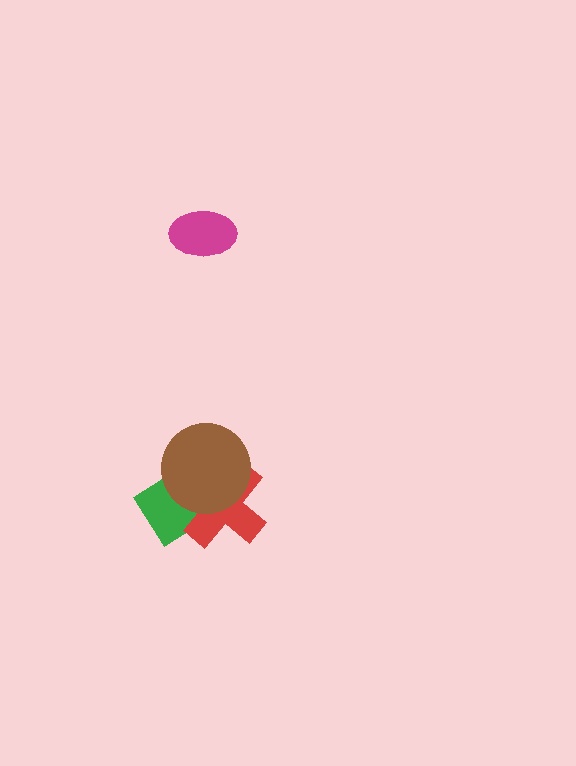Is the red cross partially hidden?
Yes, it is partially covered by another shape.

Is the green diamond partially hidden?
Yes, it is partially covered by another shape.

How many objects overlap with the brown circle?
2 objects overlap with the brown circle.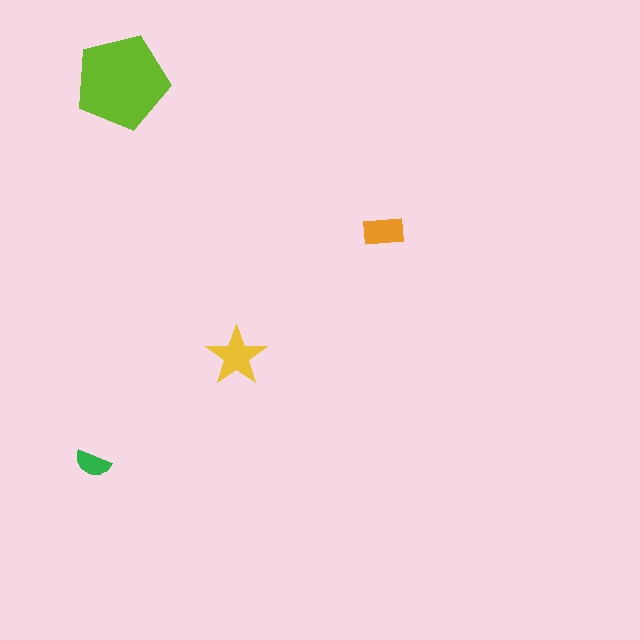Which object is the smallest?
The green semicircle.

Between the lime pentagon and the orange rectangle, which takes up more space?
The lime pentagon.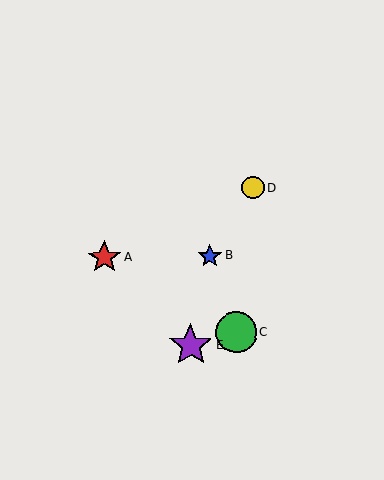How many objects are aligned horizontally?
2 objects (A, B) are aligned horizontally.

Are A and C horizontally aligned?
No, A is at y≈258 and C is at y≈333.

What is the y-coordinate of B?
Object B is at y≈256.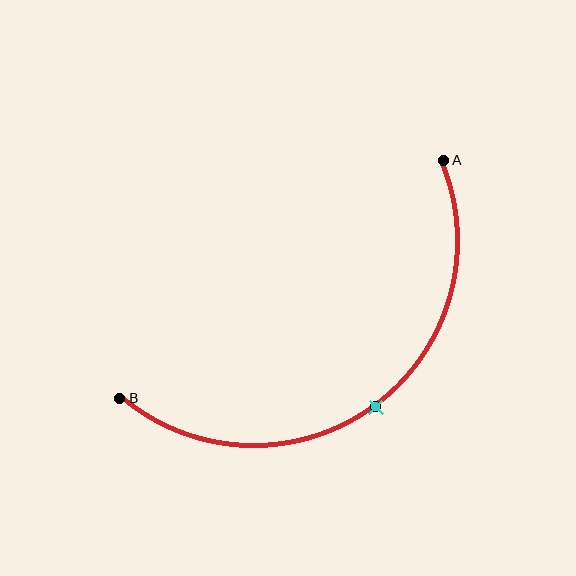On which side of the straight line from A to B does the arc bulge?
The arc bulges below and to the right of the straight line connecting A and B.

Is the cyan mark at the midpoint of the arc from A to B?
Yes. The cyan mark lies on the arc at equal arc-length from both A and B — it is the arc midpoint.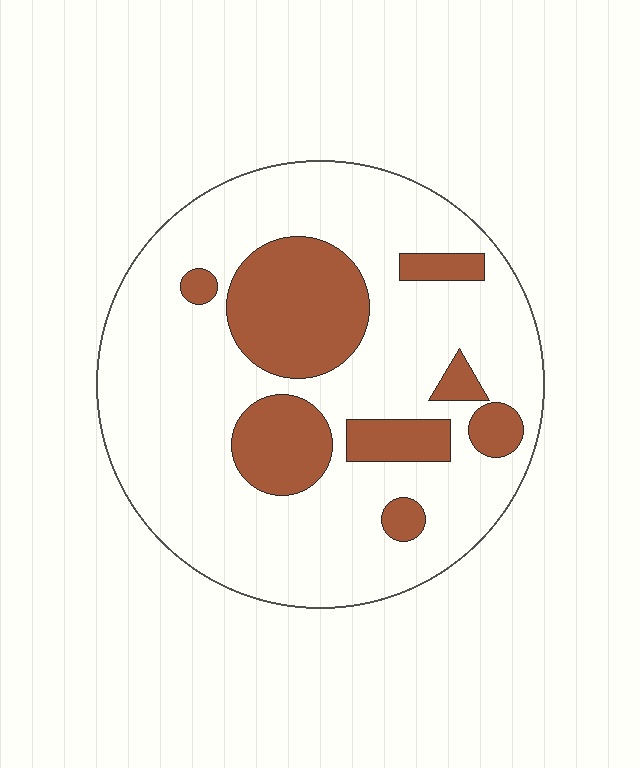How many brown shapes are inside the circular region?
8.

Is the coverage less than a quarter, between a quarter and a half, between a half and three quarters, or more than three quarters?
Less than a quarter.